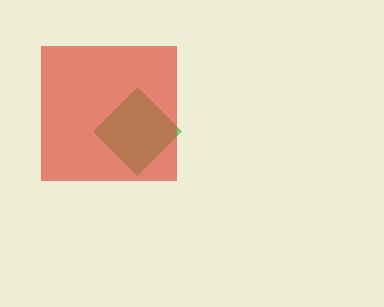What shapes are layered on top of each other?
The layered shapes are: a green diamond, a red square.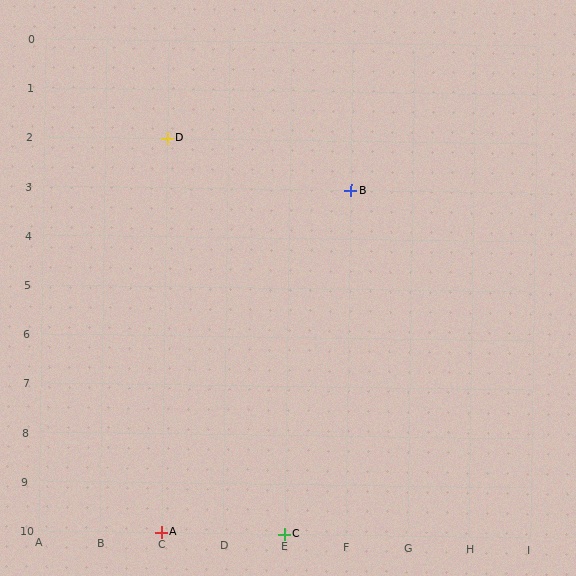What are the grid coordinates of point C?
Point C is at grid coordinates (E, 10).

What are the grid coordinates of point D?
Point D is at grid coordinates (C, 2).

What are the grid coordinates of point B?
Point B is at grid coordinates (F, 3).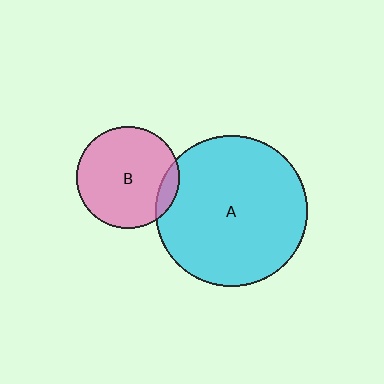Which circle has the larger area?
Circle A (cyan).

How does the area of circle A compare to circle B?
Approximately 2.2 times.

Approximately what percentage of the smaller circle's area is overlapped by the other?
Approximately 10%.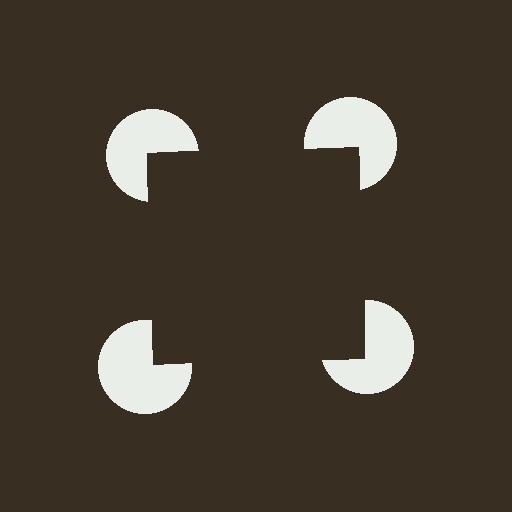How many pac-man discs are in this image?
There are 4 — one at each vertex of the illusory square.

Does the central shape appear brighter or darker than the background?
It typically appears slightly darker than the background, even though no actual brightness change is drawn.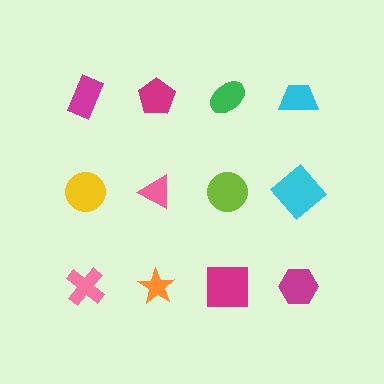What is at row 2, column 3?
A lime circle.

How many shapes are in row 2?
4 shapes.